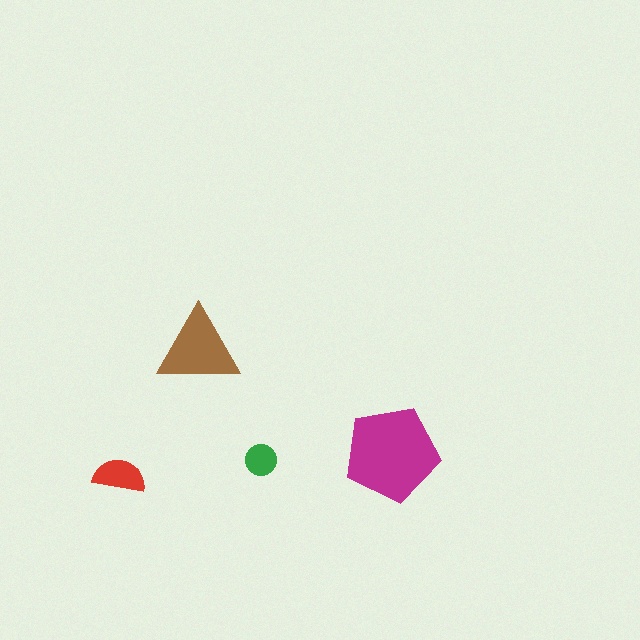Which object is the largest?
The magenta pentagon.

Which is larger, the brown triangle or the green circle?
The brown triangle.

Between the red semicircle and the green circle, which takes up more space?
The red semicircle.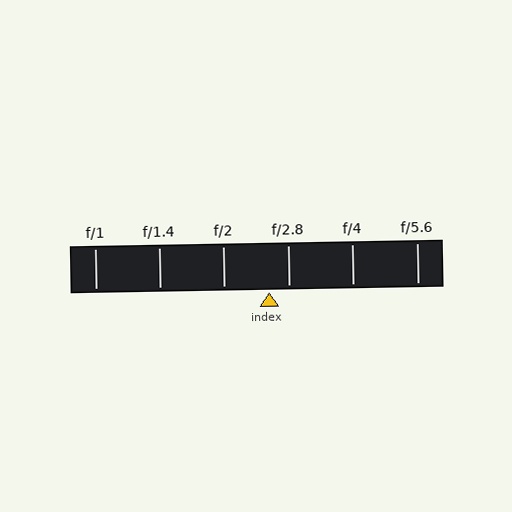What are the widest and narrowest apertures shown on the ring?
The widest aperture shown is f/1 and the narrowest is f/5.6.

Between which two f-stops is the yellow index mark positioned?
The index mark is between f/2 and f/2.8.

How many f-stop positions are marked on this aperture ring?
There are 6 f-stop positions marked.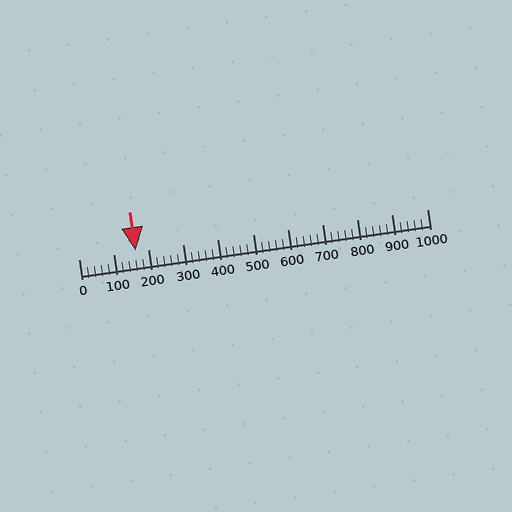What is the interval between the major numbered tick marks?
The major tick marks are spaced 100 units apart.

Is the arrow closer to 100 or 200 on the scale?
The arrow is closer to 200.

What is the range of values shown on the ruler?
The ruler shows values from 0 to 1000.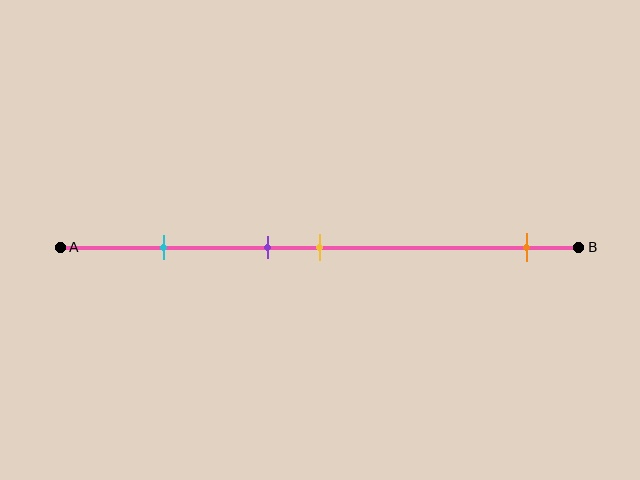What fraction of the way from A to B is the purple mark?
The purple mark is approximately 40% (0.4) of the way from A to B.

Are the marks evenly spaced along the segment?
No, the marks are not evenly spaced.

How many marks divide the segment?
There are 4 marks dividing the segment.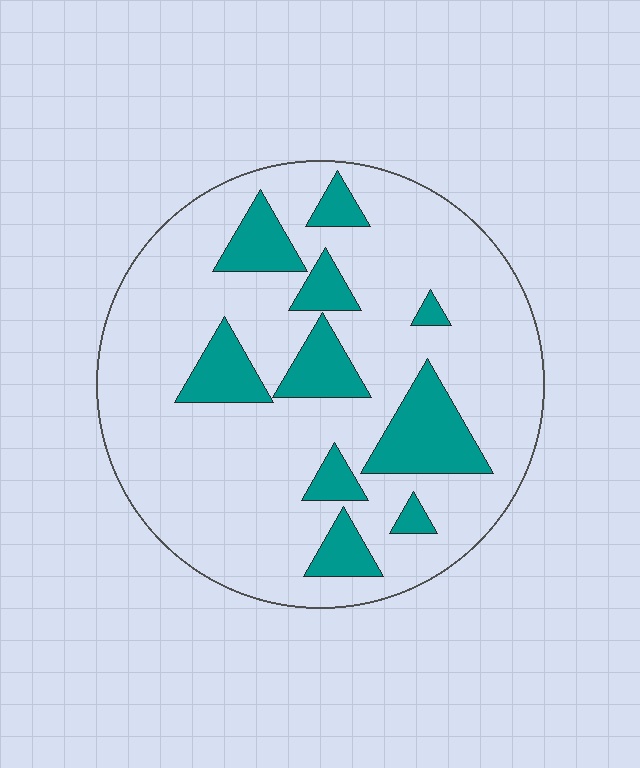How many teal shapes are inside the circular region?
10.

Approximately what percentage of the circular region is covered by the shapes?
Approximately 20%.